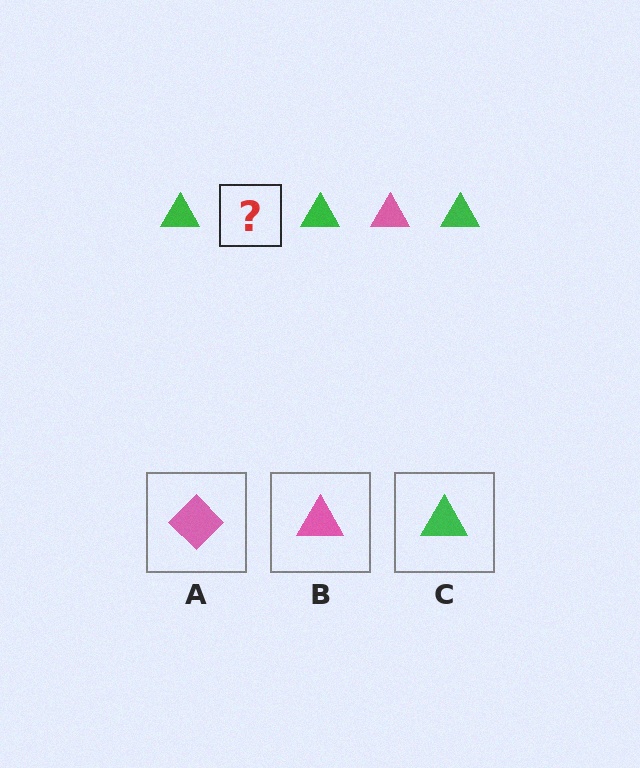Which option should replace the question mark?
Option B.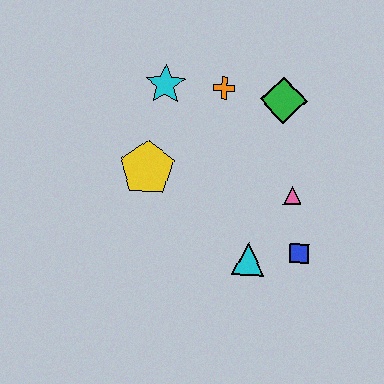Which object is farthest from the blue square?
The cyan star is farthest from the blue square.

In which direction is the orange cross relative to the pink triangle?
The orange cross is above the pink triangle.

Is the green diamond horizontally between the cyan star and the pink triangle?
Yes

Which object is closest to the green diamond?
The orange cross is closest to the green diamond.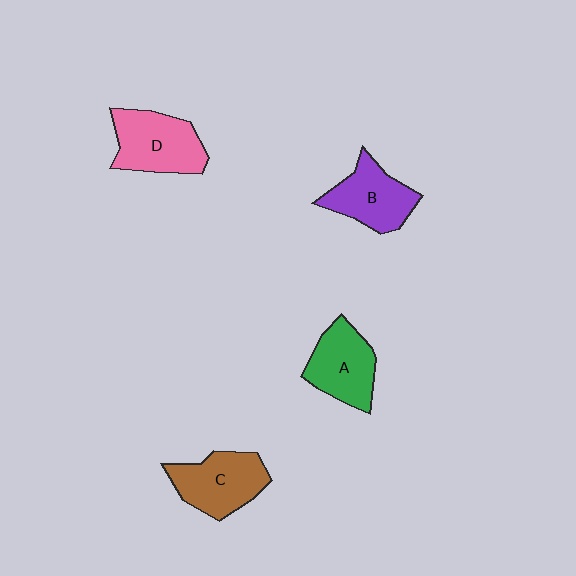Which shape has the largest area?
Shape D (pink).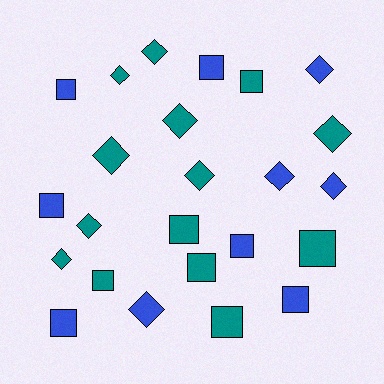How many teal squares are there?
There are 6 teal squares.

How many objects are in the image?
There are 24 objects.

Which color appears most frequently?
Teal, with 14 objects.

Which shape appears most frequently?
Square, with 12 objects.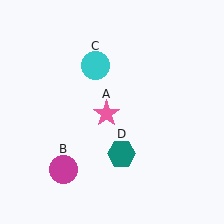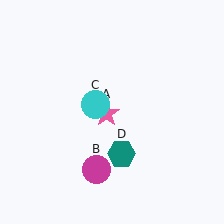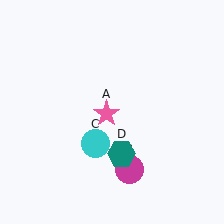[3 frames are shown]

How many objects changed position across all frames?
2 objects changed position: magenta circle (object B), cyan circle (object C).